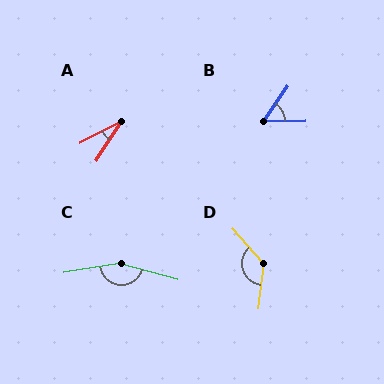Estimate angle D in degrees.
Approximately 132 degrees.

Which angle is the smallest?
A, at approximately 30 degrees.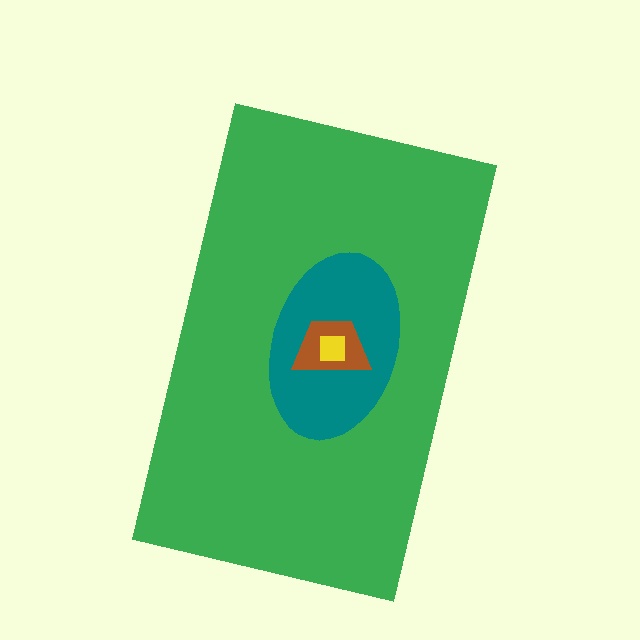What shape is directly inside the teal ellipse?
The brown trapezoid.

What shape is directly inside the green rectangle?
The teal ellipse.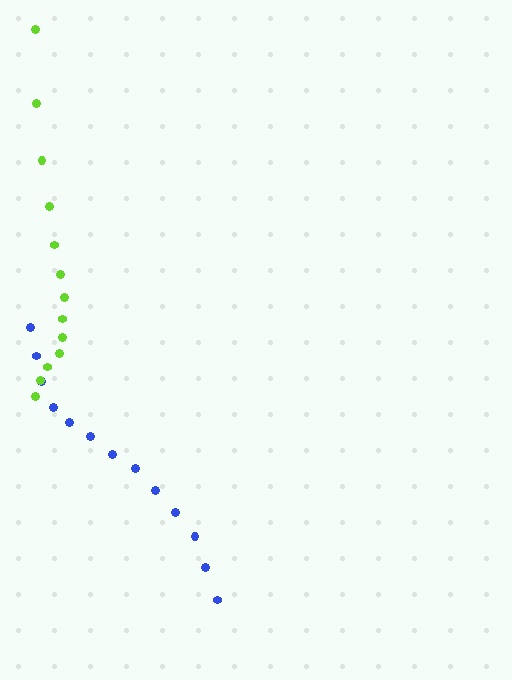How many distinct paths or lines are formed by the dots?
There are 2 distinct paths.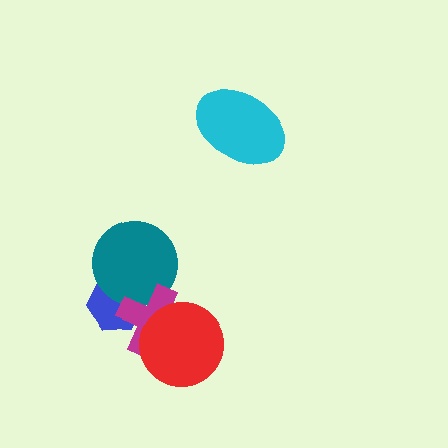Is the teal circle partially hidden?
Yes, it is partially covered by another shape.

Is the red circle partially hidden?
No, no other shape covers it.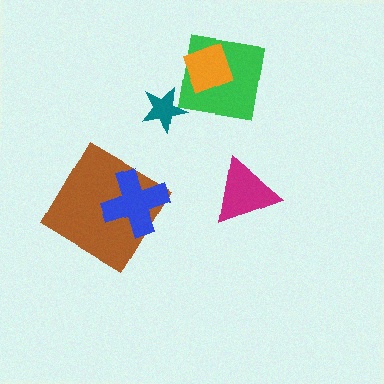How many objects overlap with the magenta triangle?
0 objects overlap with the magenta triangle.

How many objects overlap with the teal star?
0 objects overlap with the teal star.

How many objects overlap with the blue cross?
1 object overlaps with the blue cross.